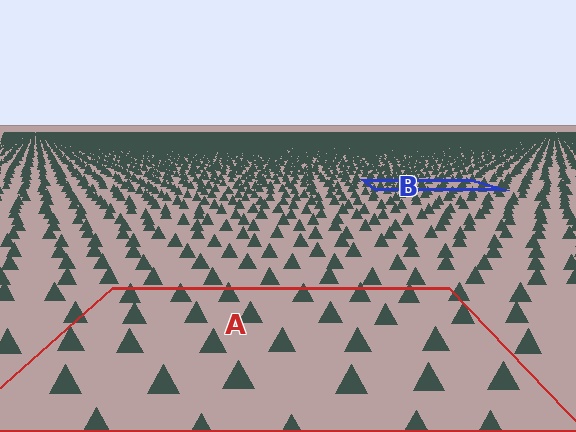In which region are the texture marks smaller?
The texture marks are smaller in region B, because it is farther away.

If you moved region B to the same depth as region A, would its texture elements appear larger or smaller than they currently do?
They would appear larger. At a closer depth, the same texture elements are projected at a bigger on-screen size.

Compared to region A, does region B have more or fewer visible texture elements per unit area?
Region B has more texture elements per unit area — they are packed more densely because it is farther away.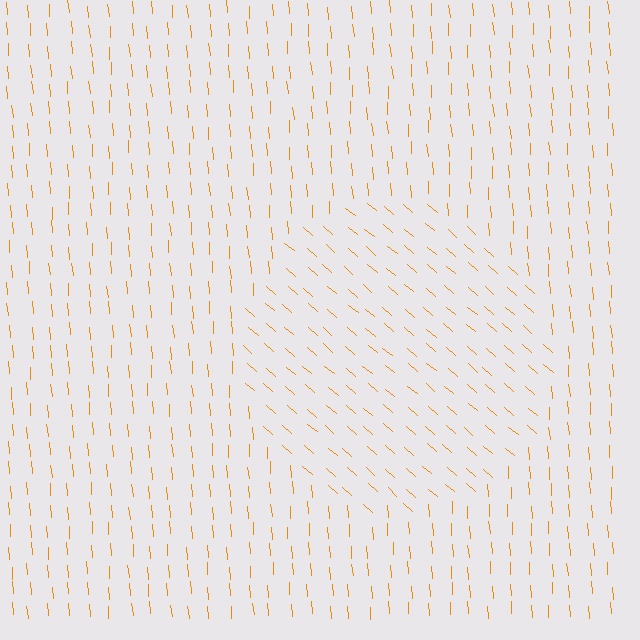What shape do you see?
I see a circle.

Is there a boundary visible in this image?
Yes, there is a texture boundary formed by a change in line orientation.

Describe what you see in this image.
The image is filled with small orange line segments. A circle region in the image has lines oriented differently from the surrounding lines, creating a visible texture boundary.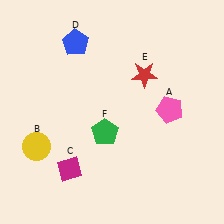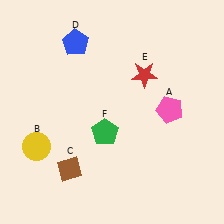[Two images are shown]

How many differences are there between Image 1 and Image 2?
There is 1 difference between the two images.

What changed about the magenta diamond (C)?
In Image 1, C is magenta. In Image 2, it changed to brown.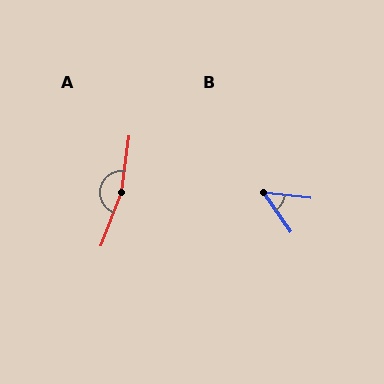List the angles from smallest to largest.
B (48°), A (167°).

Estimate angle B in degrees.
Approximately 48 degrees.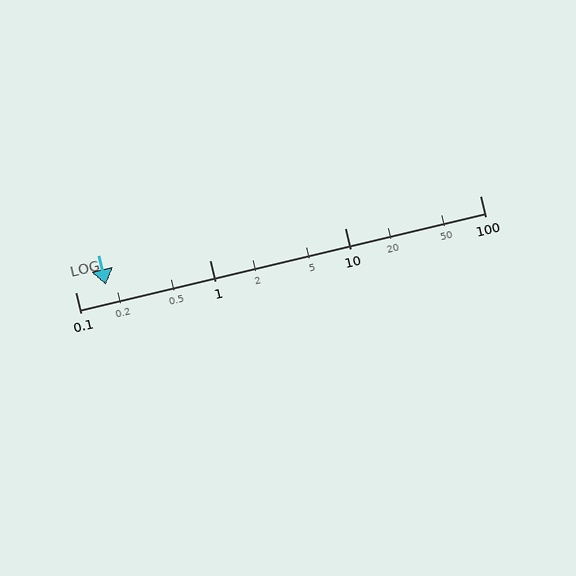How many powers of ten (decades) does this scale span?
The scale spans 3 decades, from 0.1 to 100.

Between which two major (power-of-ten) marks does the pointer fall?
The pointer is between 0.1 and 1.